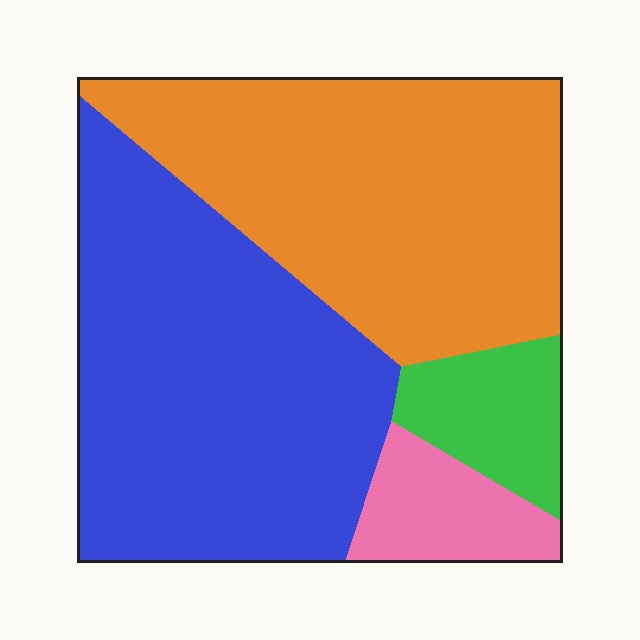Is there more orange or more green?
Orange.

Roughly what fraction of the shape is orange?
Orange takes up about two fifths (2/5) of the shape.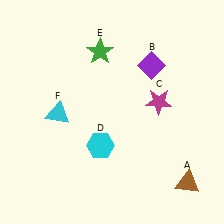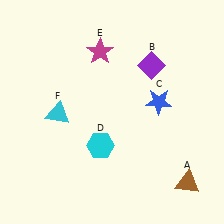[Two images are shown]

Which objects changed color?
C changed from magenta to blue. E changed from green to magenta.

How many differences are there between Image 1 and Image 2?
There are 2 differences between the two images.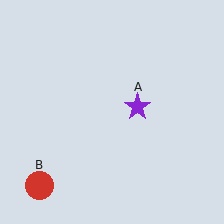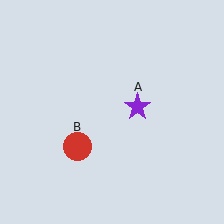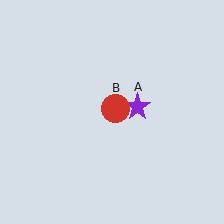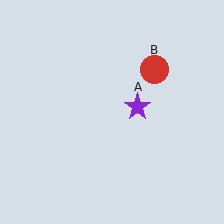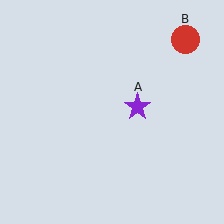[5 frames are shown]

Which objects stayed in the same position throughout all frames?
Purple star (object A) remained stationary.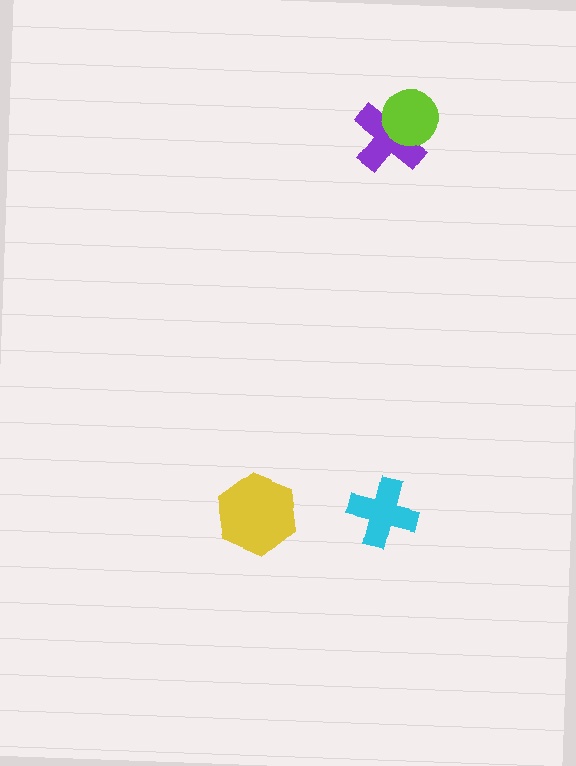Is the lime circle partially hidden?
No, no other shape covers it.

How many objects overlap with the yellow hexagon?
0 objects overlap with the yellow hexagon.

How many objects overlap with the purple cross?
1 object overlaps with the purple cross.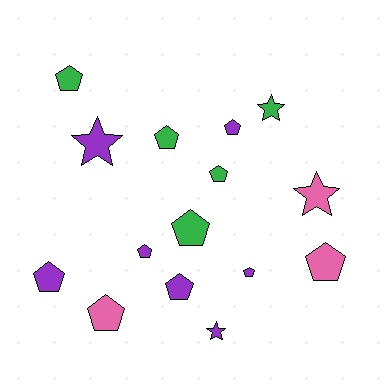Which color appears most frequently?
Purple, with 7 objects.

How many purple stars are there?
There are 2 purple stars.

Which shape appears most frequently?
Pentagon, with 11 objects.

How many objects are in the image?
There are 15 objects.